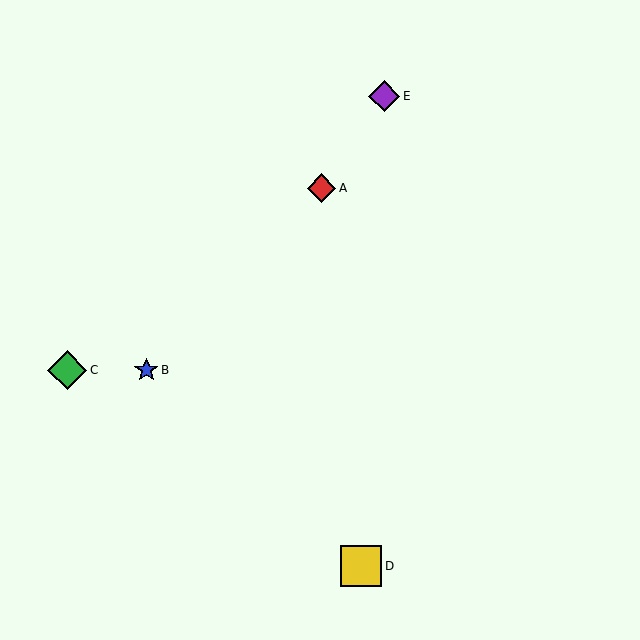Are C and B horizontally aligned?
Yes, both are at y≈370.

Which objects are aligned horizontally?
Objects B, C are aligned horizontally.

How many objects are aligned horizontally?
2 objects (B, C) are aligned horizontally.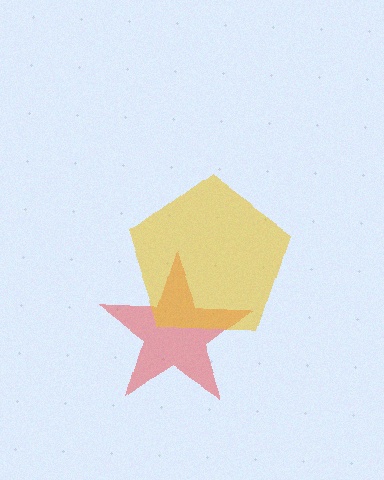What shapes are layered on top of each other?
The layered shapes are: a red star, a yellow pentagon.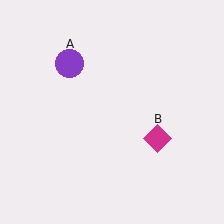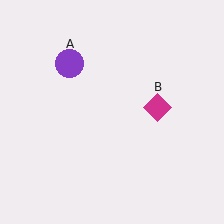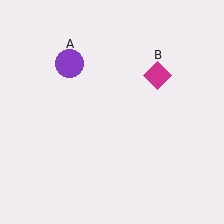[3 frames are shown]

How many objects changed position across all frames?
1 object changed position: magenta diamond (object B).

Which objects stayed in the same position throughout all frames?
Purple circle (object A) remained stationary.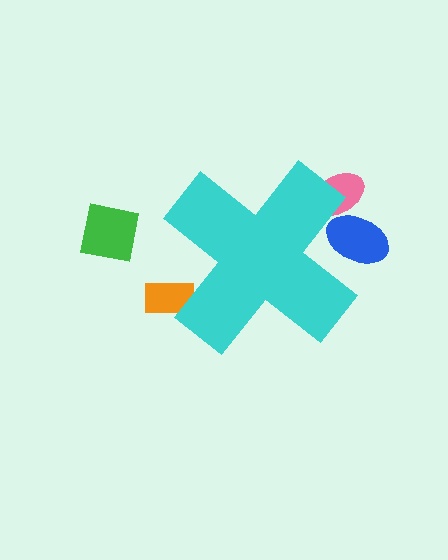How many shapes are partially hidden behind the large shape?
3 shapes are partially hidden.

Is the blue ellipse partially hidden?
Yes, the blue ellipse is partially hidden behind the cyan cross.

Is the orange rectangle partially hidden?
Yes, the orange rectangle is partially hidden behind the cyan cross.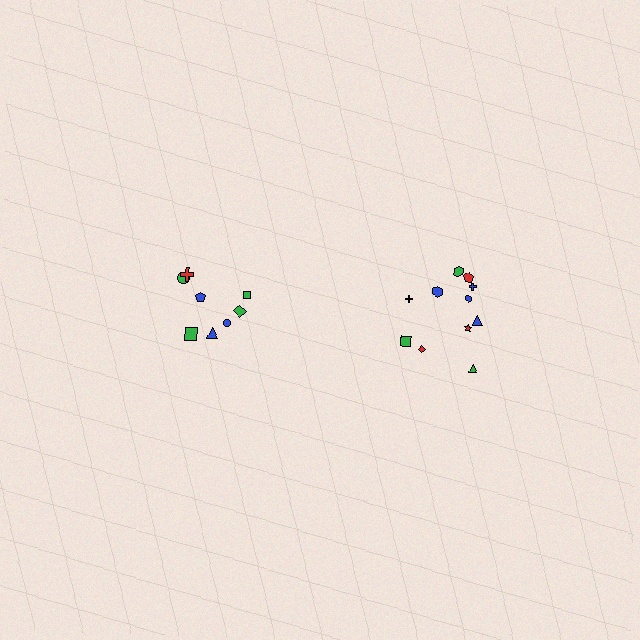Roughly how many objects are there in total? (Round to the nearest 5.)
Roughly 20 objects in total.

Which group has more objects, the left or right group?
The right group.